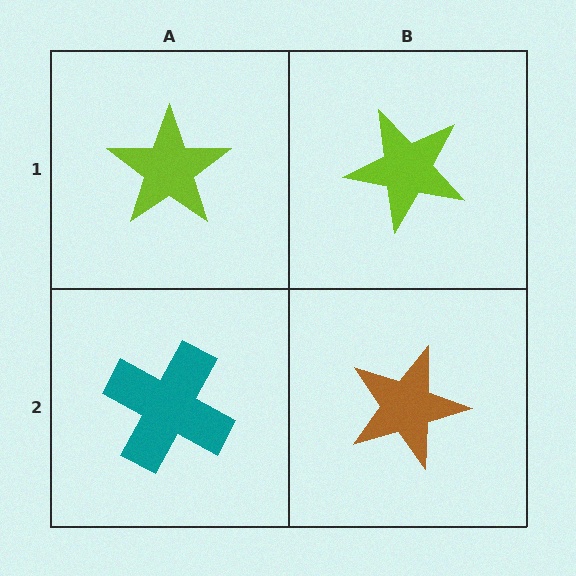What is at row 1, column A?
A lime star.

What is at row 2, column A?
A teal cross.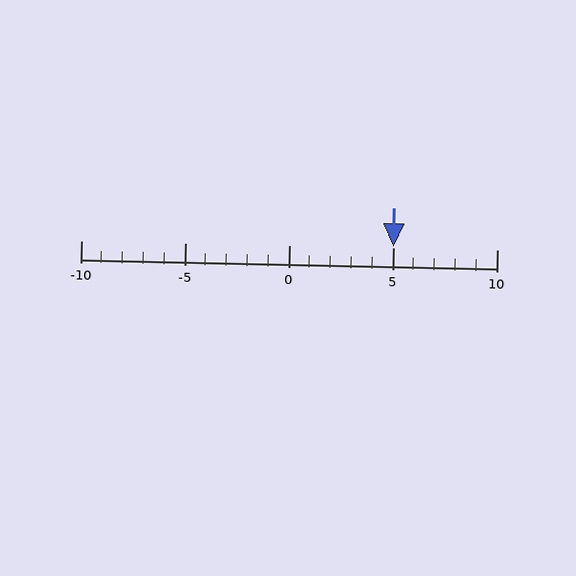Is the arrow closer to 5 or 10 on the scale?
The arrow is closer to 5.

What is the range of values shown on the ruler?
The ruler shows values from -10 to 10.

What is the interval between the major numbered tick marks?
The major tick marks are spaced 5 units apart.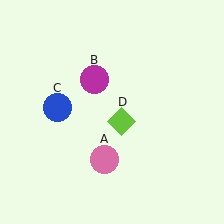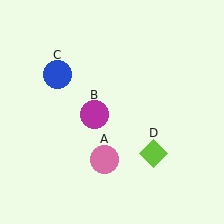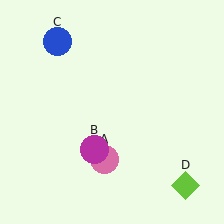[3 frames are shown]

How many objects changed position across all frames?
3 objects changed position: magenta circle (object B), blue circle (object C), lime diamond (object D).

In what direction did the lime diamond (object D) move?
The lime diamond (object D) moved down and to the right.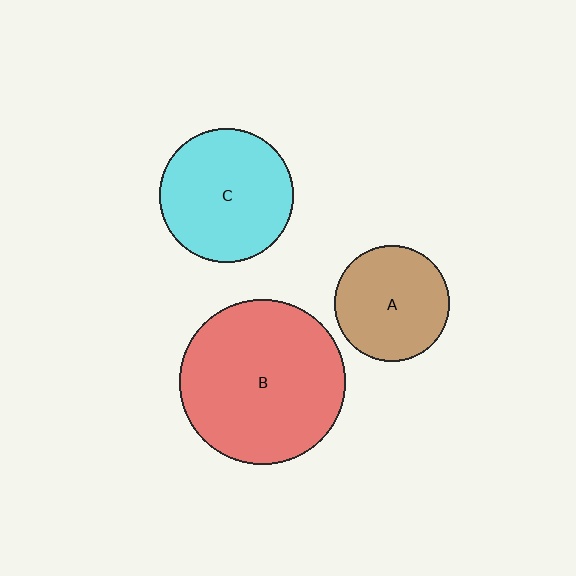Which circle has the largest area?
Circle B (red).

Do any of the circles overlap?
No, none of the circles overlap.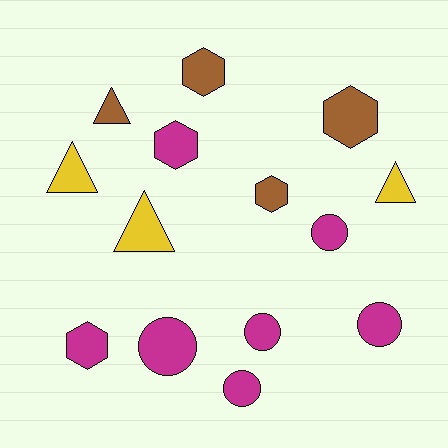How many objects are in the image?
There are 14 objects.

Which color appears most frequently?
Magenta, with 7 objects.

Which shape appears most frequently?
Circle, with 5 objects.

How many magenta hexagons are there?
There are 2 magenta hexagons.